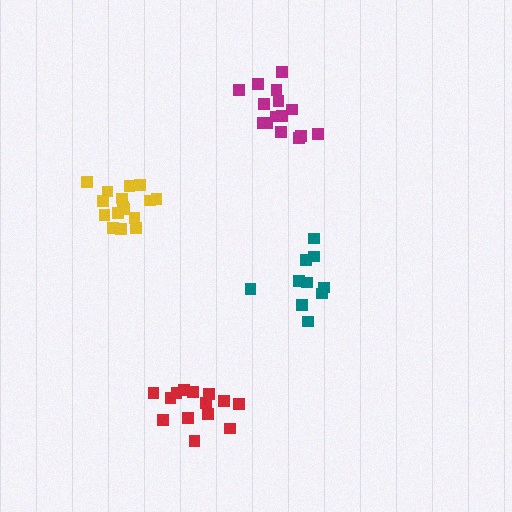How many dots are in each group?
Group 1: 15 dots, Group 2: 10 dots, Group 3: 16 dots, Group 4: 14 dots (55 total).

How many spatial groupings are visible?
There are 4 spatial groupings.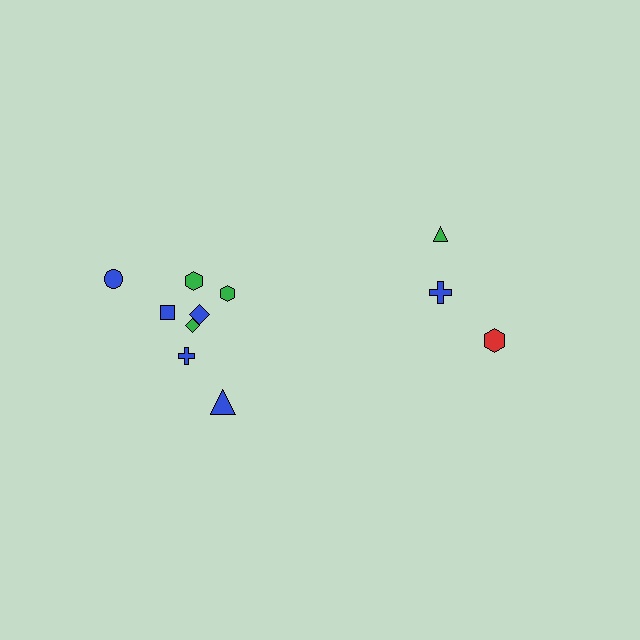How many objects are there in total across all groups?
There are 11 objects.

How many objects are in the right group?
There are 3 objects.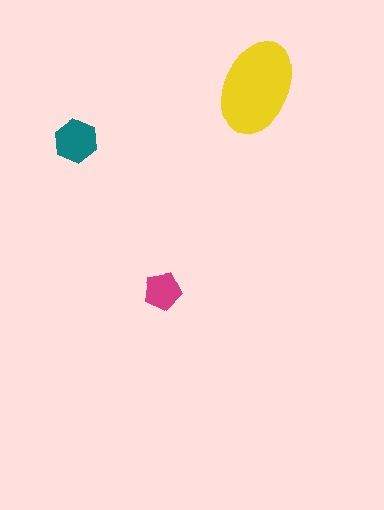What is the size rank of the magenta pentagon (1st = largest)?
3rd.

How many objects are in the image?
There are 3 objects in the image.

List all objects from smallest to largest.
The magenta pentagon, the teal hexagon, the yellow ellipse.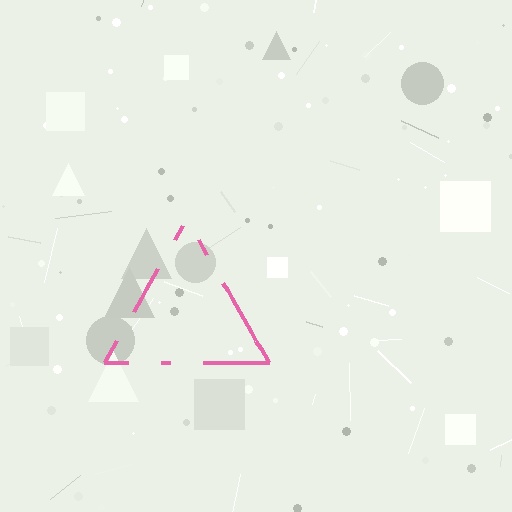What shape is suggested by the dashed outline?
The dashed outline suggests a triangle.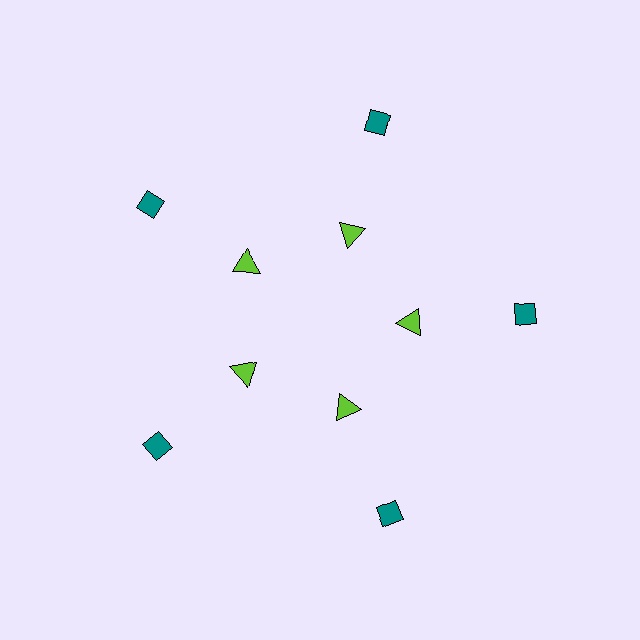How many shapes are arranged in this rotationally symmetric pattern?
There are 10 shapes, arranged in 5 groups of 2.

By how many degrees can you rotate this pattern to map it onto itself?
The pattern maps onto itself every 72 degrees of rotation.